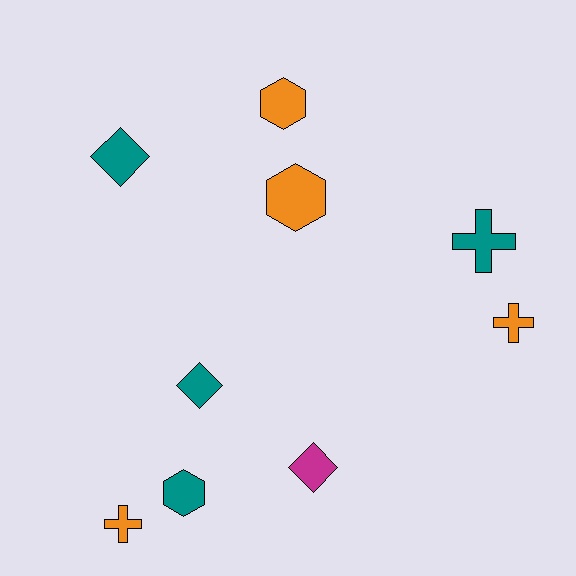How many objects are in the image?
There are 9 objects.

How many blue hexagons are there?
There are no blue hexagons.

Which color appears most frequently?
Teal, with 4 objects.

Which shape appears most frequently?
Diamond, with 3 objects.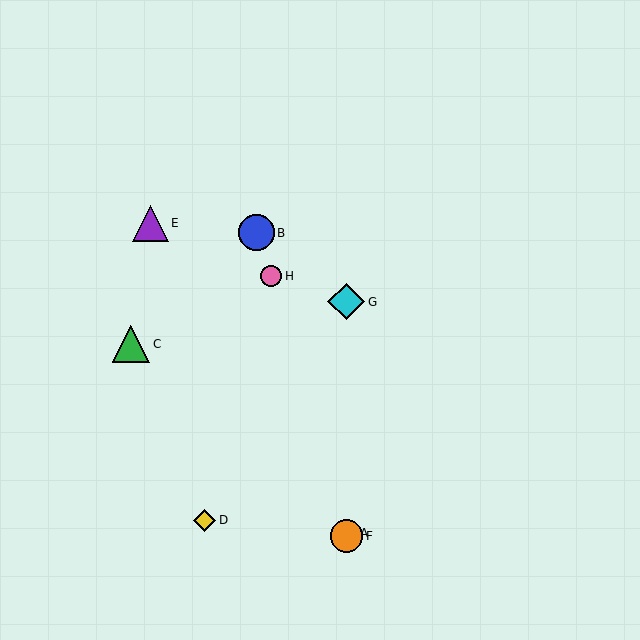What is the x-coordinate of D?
Object D is at x≈205.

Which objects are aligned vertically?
Objects A, F, G are aligned vertically.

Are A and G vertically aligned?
Yes, both are at x≈346.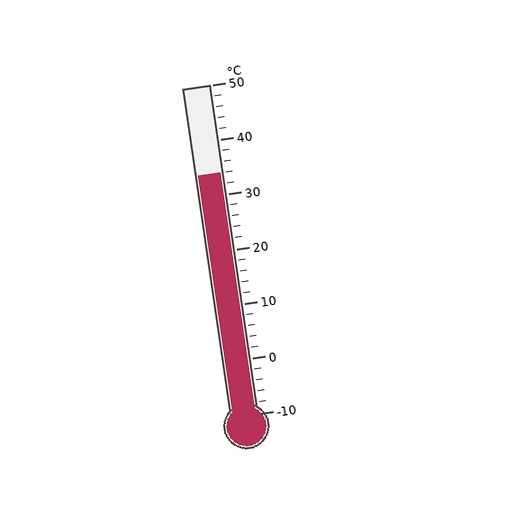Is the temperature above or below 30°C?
The temperature is above 30°C.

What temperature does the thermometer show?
The thermometer shows approximately 34°C.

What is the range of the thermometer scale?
The thermometer scale ranges from -10°C to 50°C.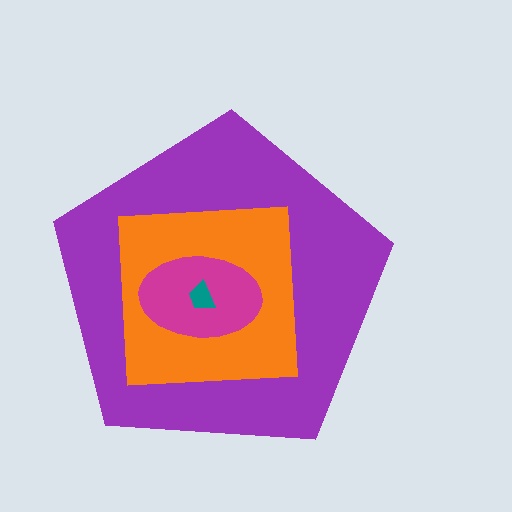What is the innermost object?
The teal trapezoid.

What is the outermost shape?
The purple pentagon.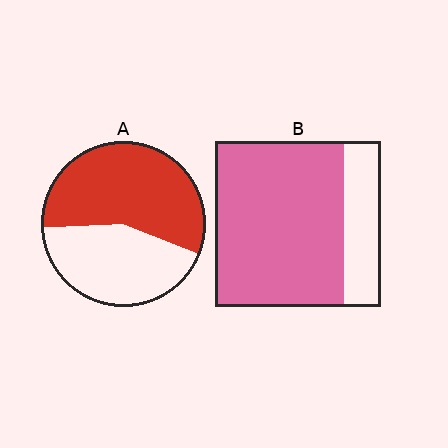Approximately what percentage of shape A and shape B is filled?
A is approximately 55% and B is approximately 80%.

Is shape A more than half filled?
Yes.